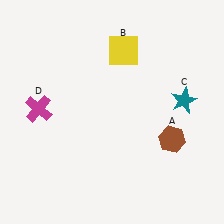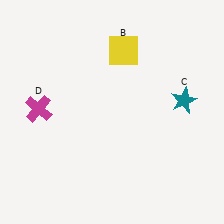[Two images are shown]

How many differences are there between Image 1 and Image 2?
There is 1 difference between the two images.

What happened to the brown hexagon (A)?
The brown hexagon (A) was removed in Image 2. It was in the bottom-right area of Image 1.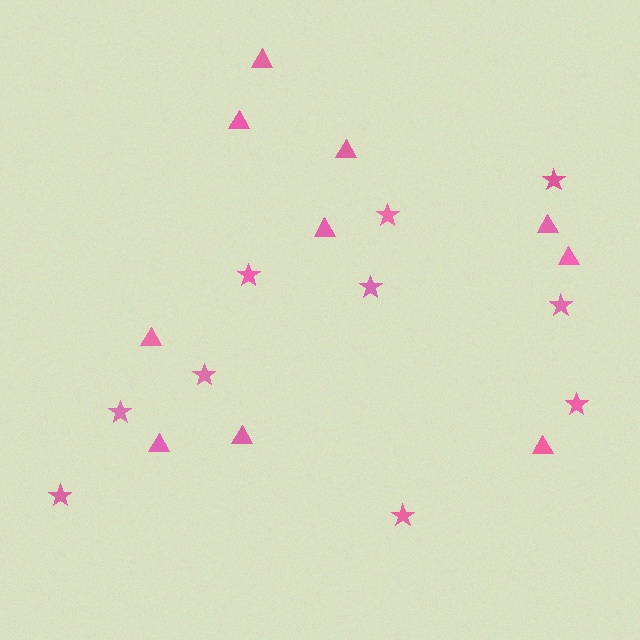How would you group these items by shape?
There are 2 groups: one group of stars (10) and one group of triangles (10).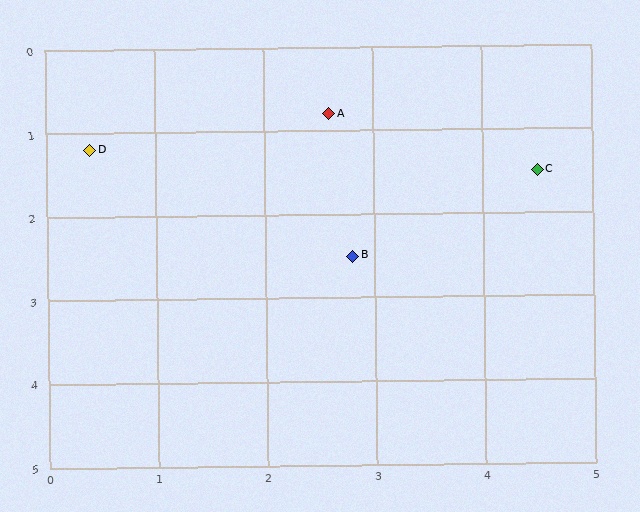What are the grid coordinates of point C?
Point C is at approximately (4.5, 1.5).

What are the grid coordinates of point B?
Point B is at approximately (2.8, 2.5).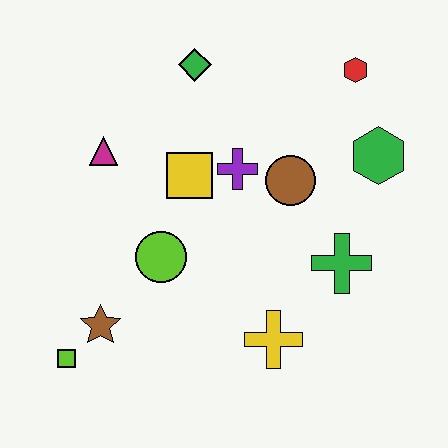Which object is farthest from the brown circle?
The lime square is farthest from the brown circle.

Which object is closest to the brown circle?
The purple cross is closest to the brown circle.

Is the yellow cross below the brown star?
Yes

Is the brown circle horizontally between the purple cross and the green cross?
Yes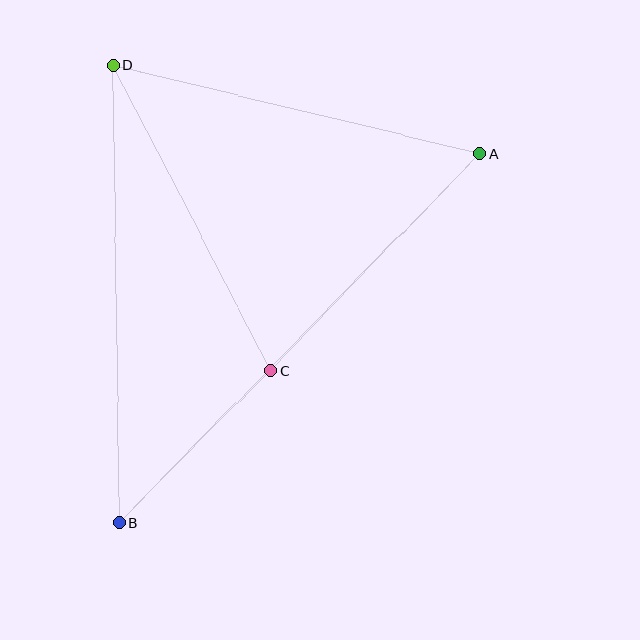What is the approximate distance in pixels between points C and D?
The distance between C and D is approximately 344 pixels.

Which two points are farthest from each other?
Points A and B are farthest from each other.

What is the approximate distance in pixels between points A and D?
The distance between A and D is approximately 378 pixels.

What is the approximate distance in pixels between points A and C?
The distance between A and C is approximately 301 pixels.